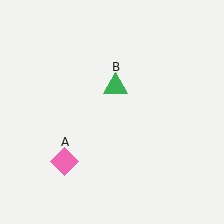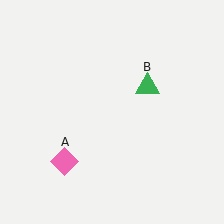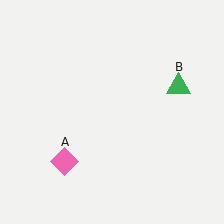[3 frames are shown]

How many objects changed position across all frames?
1 object changed position: green triangle (object B).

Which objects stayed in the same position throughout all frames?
Pink diamond (object A) remained stationary.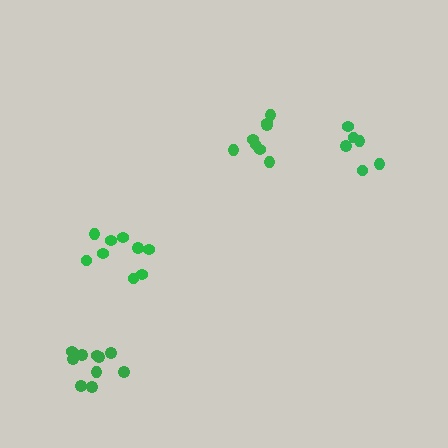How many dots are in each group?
Group 1: 8 dots, Group 2: 9 dots, Group 3: 10 dots, Group 4: 6 dots (33 total).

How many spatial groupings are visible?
There are 4 spatial groupings.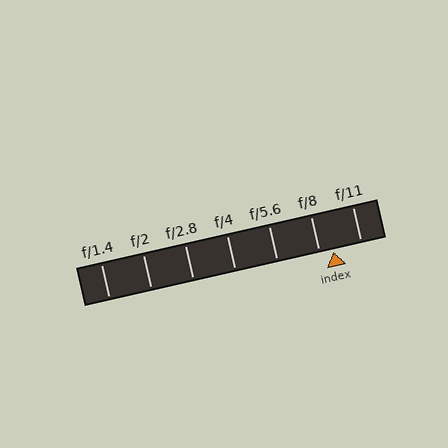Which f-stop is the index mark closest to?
The index mark is closest to f/8.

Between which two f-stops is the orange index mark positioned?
The index mark is between f/8 and f/11.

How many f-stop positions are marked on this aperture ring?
There are 7 f-stop positions marked.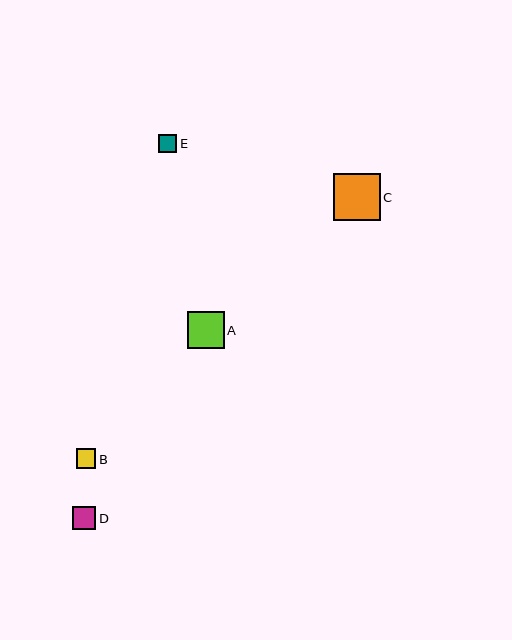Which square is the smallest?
Square E is the smallest with a size of approximately 18 pixels.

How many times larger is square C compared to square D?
Square C is approximately 2.0 times the size of square D.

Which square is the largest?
Square C is the largest with a size of approximately 47 pixels.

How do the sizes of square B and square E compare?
Square B and square E are approximately the same size.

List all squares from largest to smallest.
From largest to smallest: C, A, D, B, E.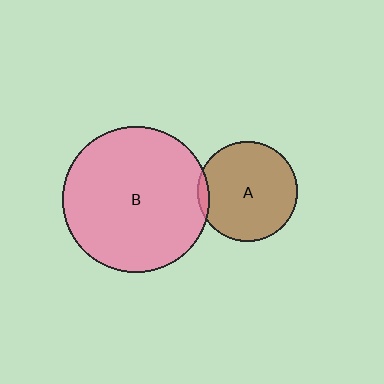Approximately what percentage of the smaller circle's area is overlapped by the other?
Approximately 5%.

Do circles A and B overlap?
Yes.